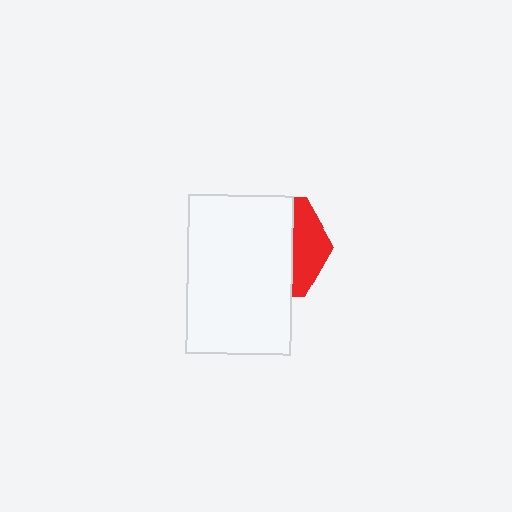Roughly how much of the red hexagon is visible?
A small part of it is visible (roughly 31%).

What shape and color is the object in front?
The object in front is a white rectangle.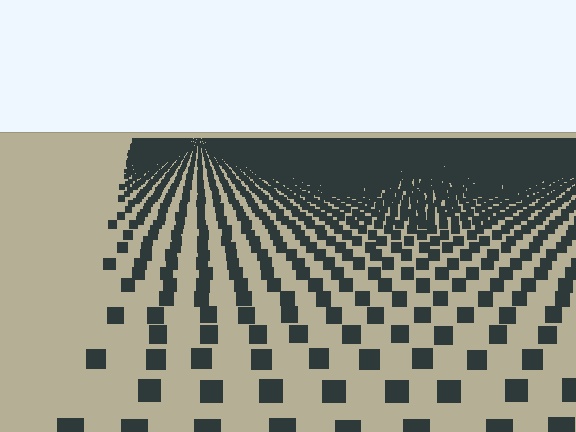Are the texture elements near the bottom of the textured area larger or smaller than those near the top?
Larger. Near the bottom, elements are closer to the viewer and appear at a bigger on-screen size.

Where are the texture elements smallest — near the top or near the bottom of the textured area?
Near the top.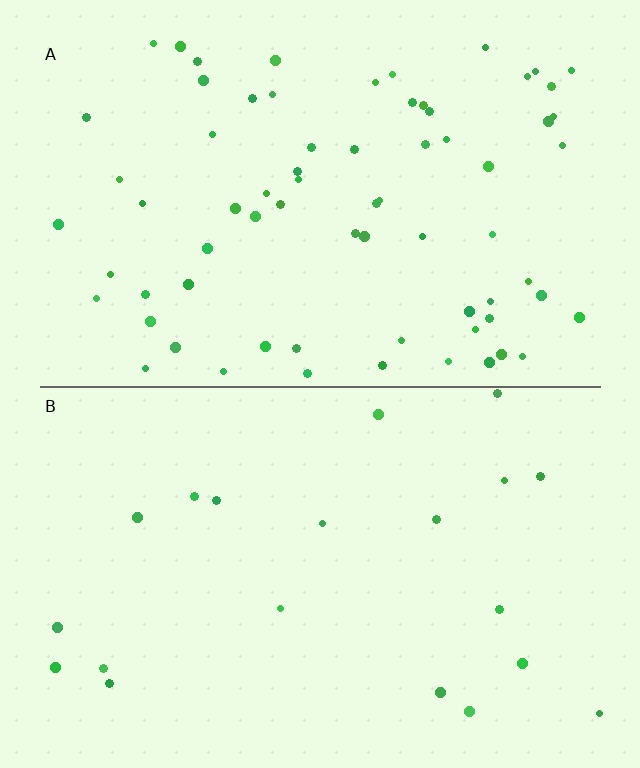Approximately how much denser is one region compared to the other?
Approximately 3.5× — region A over region B.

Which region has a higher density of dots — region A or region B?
A (the top).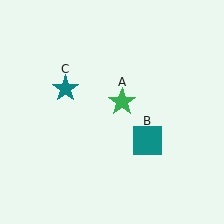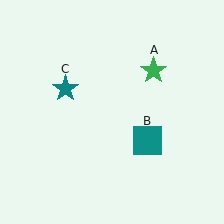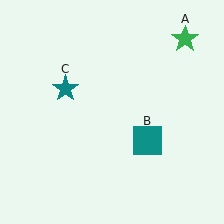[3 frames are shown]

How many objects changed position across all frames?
1 object changed position: green star (object A).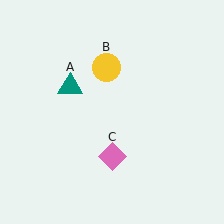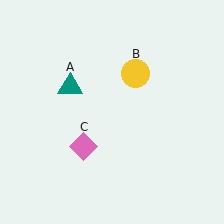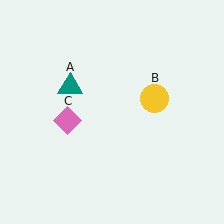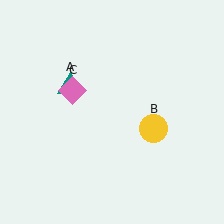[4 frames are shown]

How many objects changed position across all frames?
2 objects changed position: yellow circle (object B), pink diamond (object C).